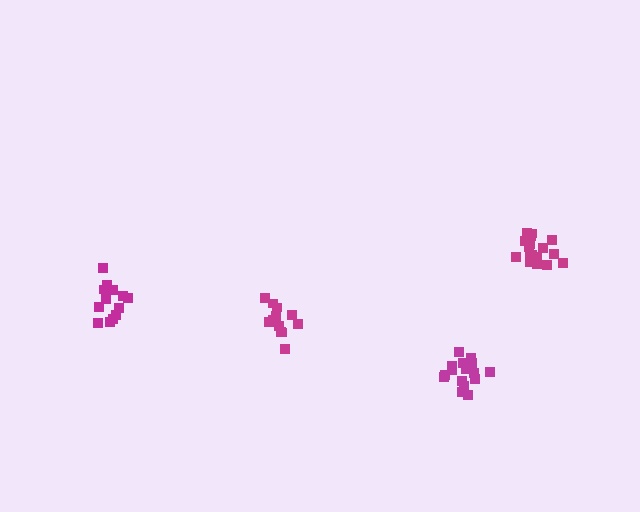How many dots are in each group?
Group 1: 12 dots, Group 2: 13 dots, Group 3: 17 dots, Group 4: 17 dots (59 total).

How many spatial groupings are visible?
There are 4 spatial groupings.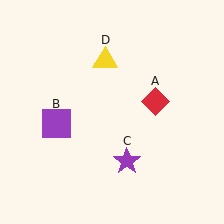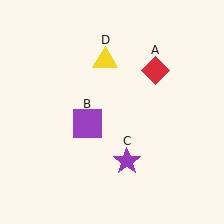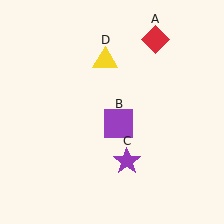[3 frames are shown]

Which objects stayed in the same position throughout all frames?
Purple star (object C) and yellow triangle (object D) remained stationary.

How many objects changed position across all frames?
2 objects changed position: red diamond (object A), purple square (object B).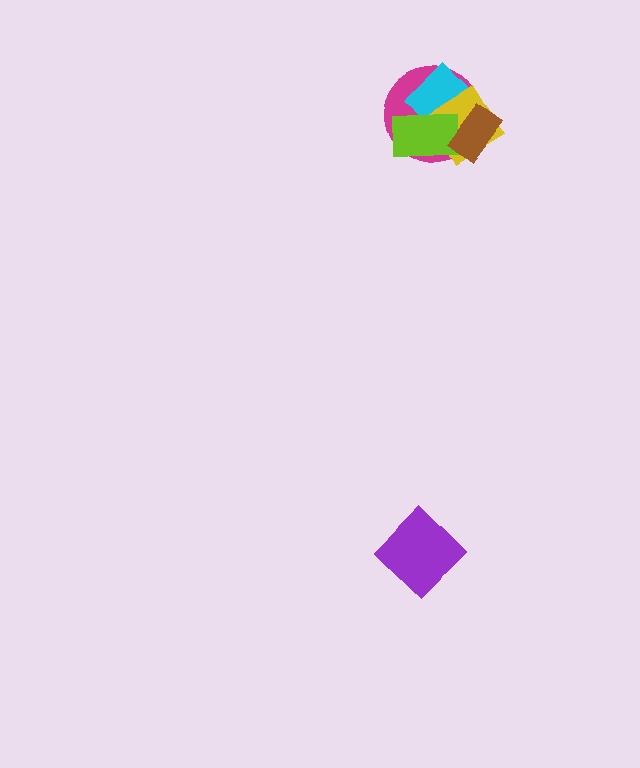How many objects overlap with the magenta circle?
4 objects overlap with the magenta circle.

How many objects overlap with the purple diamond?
0 objects overlap with the purple diamond.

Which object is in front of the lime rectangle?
The brown rectangle is in front of the lime rectangle.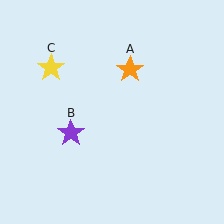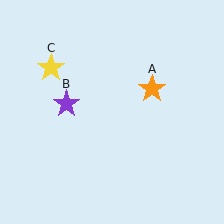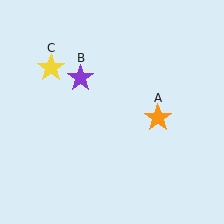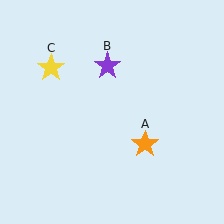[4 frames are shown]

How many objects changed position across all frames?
2 objects changed position: orange star (object A), purple star (object B).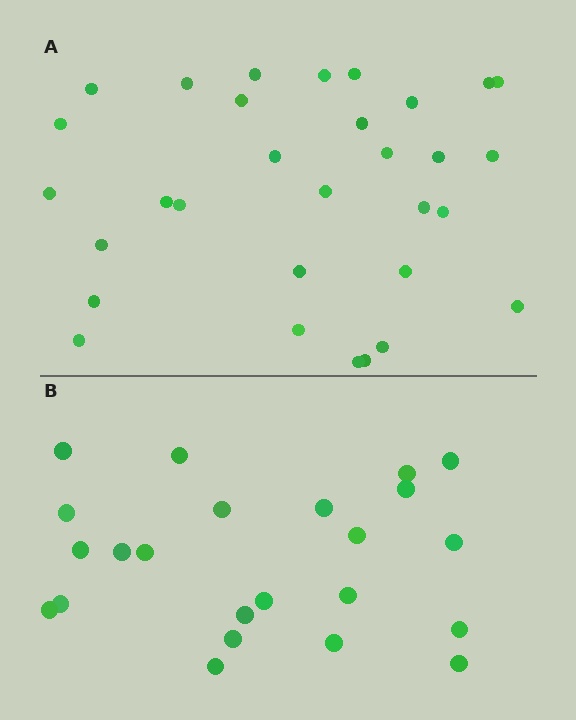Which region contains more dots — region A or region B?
Region A (the top region) has more dots.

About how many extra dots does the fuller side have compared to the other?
Region A has roughly 8 or so more dots than region B.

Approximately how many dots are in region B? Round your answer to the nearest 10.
About 20 dots. (The exact count is 23, which rounds to 20.)